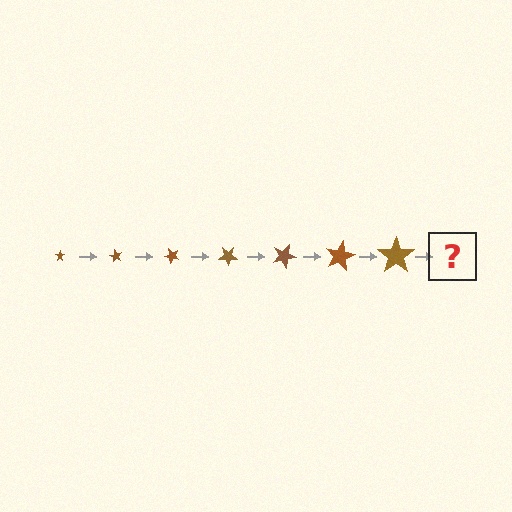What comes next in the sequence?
The next element should be a star, larger than the previous one and rotated 420 degrees from the start.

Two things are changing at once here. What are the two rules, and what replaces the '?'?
The two rules are that the star grows larger each step and it rotates 60 degrees each step. The '?' should be a star, larger than the previous one and rotated 420 degrees from the start.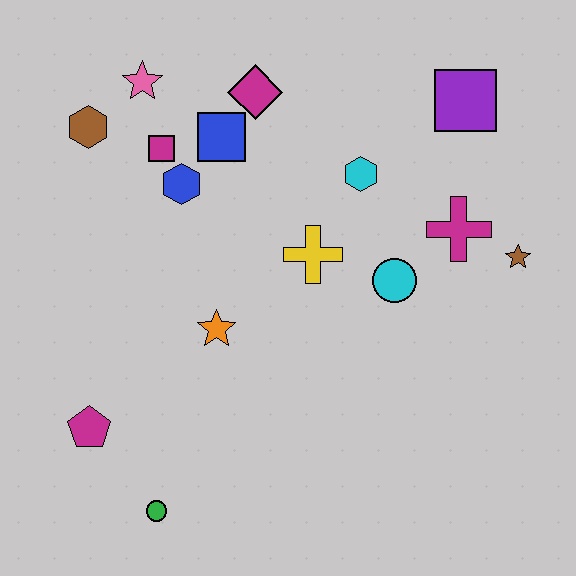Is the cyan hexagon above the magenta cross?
Yes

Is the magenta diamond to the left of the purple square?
Yes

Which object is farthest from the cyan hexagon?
The green circle is farthest from the cyan hexagon.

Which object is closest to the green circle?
The magenta pentagon is closest to the green circle.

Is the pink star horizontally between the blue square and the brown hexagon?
Yes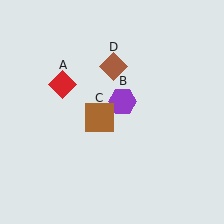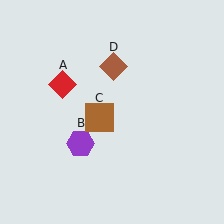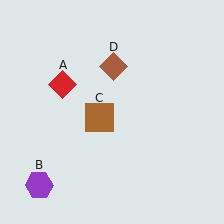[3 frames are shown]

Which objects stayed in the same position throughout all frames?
Red diamond (object A) and brown square (object C) and brown diamond (object D) remained stationary.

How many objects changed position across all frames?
1 object changed position: purple hexagon (object B).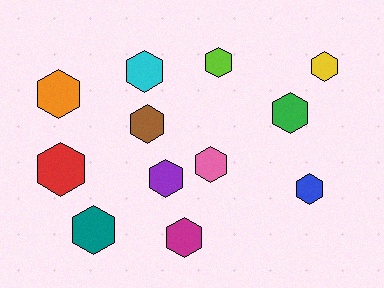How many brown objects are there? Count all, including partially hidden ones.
There is 1 brown object.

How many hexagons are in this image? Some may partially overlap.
There are 12 hexagons.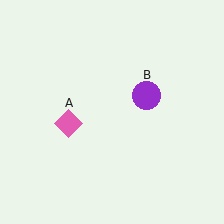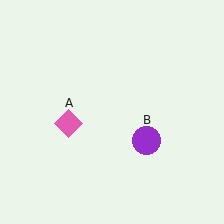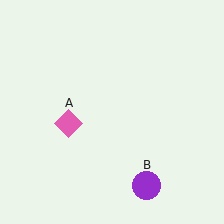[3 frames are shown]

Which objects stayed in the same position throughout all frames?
Pink diamond (object A) remained stationary.